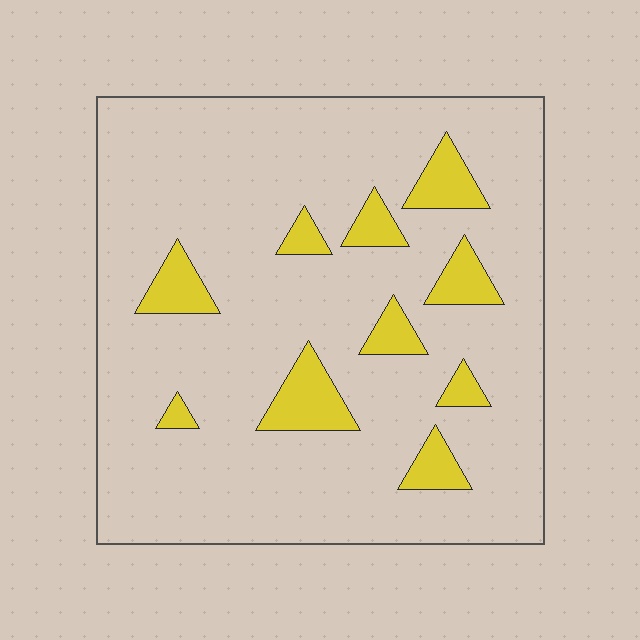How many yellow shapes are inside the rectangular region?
10.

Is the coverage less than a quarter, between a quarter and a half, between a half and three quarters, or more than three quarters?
Less than a quarter.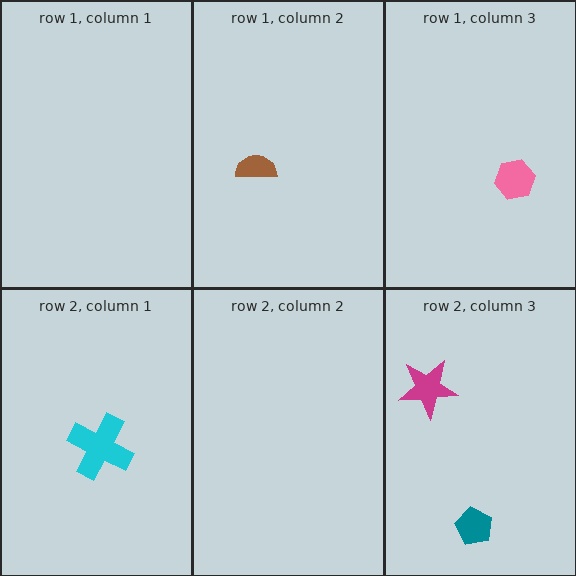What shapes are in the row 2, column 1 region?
The cyan cross.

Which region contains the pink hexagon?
The row 1, column 3 region.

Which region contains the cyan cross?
The row 2, column 1 region.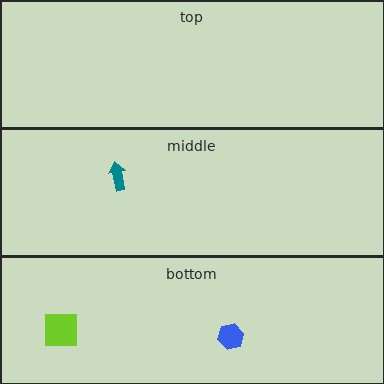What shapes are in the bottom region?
The blue hexagon, the lime square.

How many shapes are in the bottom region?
2.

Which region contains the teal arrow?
The middle region.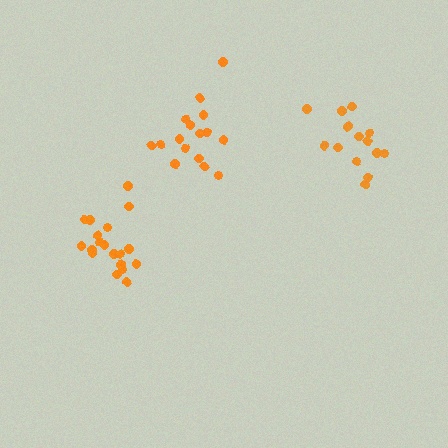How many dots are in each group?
Group 1: 14 dots, Group 2: 19 dots, Group 3: 16 dots (49 total).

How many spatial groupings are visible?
There are 3 spatial groupings.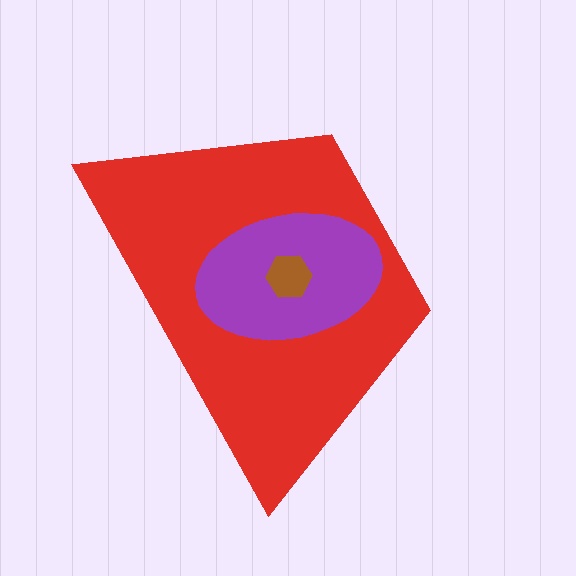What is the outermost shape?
The red trapezoid.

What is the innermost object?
The brown hexagon.